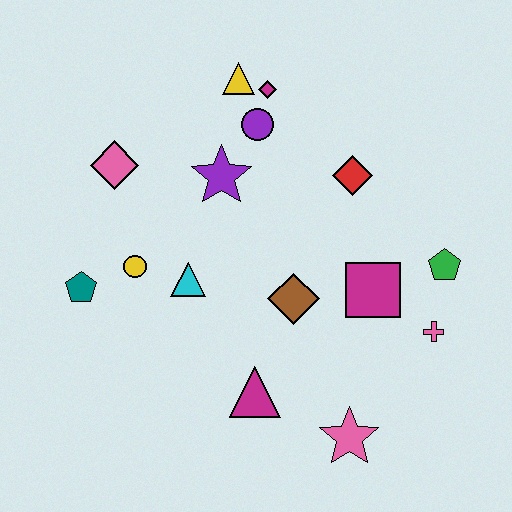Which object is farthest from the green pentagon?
The teal pentagon is farthest from the green pentagon.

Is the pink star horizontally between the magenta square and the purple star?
Yes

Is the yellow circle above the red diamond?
No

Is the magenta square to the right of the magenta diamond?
Yes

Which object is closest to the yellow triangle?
The magenta diamond is closest to the yellow triangle.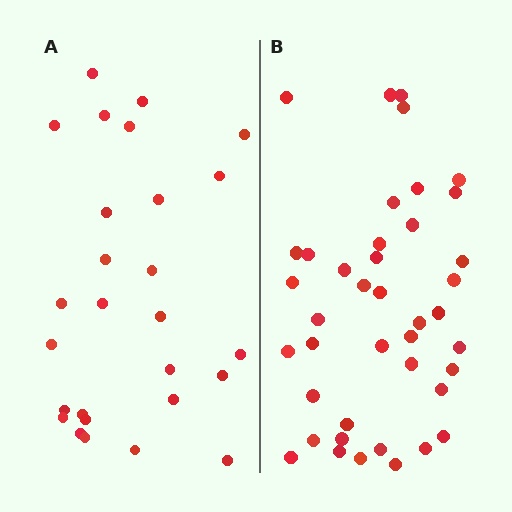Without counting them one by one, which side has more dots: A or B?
Region B (the right region) has more dots.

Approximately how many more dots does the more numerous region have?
Region B has approximately 15 more dots than region A.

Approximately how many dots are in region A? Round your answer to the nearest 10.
About 30 dots. (The exact count is 27, which rounds to 30.)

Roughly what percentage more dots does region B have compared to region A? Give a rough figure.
About 50% more.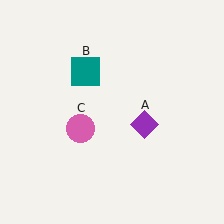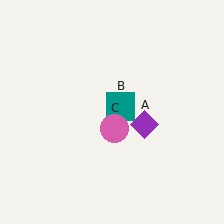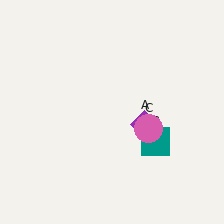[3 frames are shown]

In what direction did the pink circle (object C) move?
The pink circle (object C) moved right.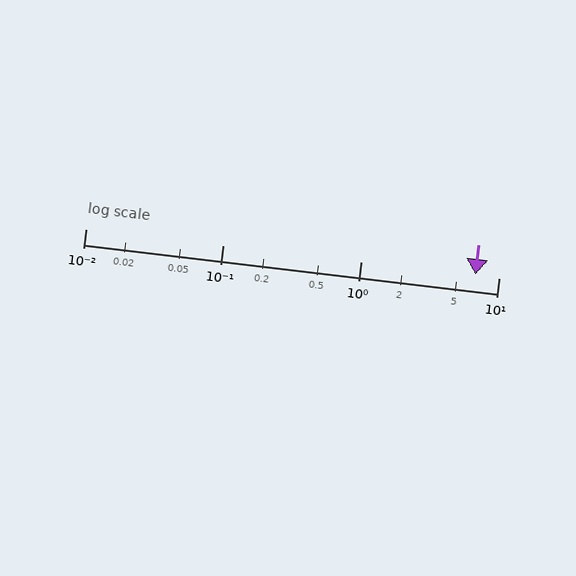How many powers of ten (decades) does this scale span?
The scale spans 3 decades, from 0.01 to 10.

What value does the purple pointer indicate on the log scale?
The pointer indicates approximately 6.8.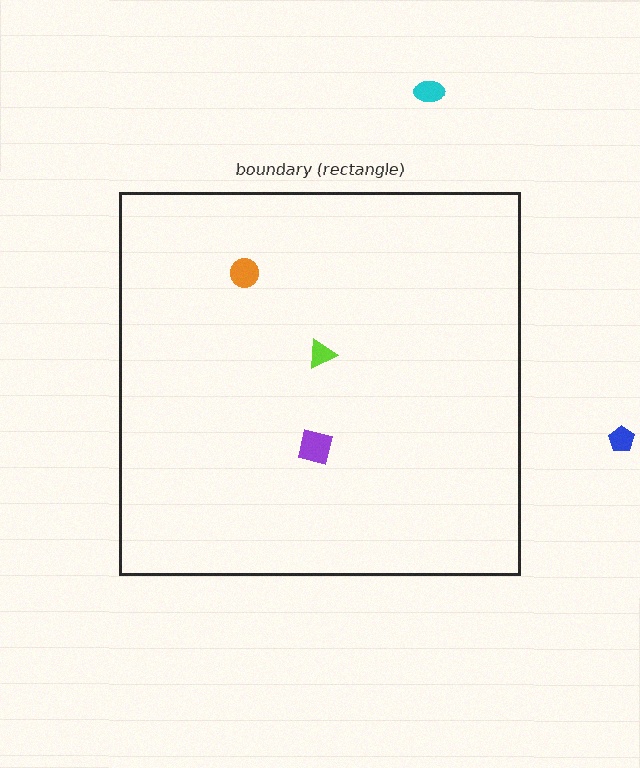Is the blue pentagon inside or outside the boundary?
Outside.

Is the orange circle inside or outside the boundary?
Inside.